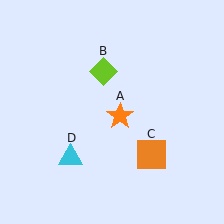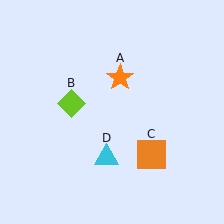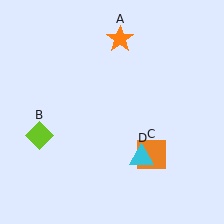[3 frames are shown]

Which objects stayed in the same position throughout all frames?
Orange square (object C) remained stationary.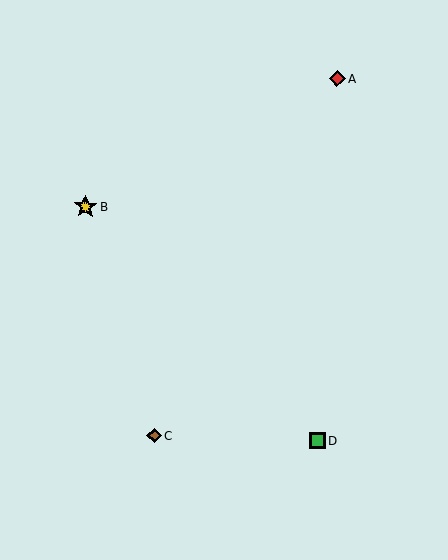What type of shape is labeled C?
Shape C is a brown diamond.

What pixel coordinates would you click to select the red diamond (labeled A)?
Click at (337, 79) to select the red diamond A.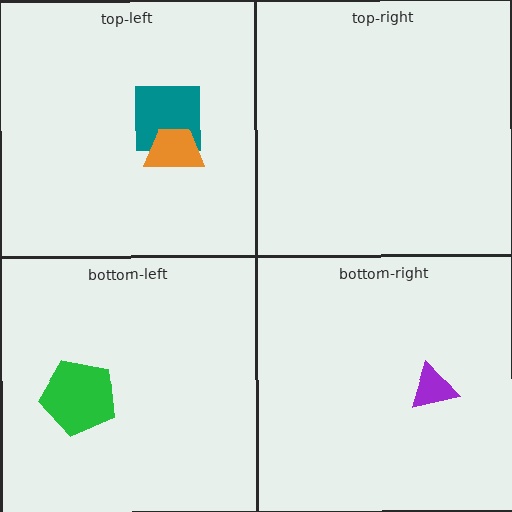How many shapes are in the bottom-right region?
1.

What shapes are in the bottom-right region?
The purple triangle.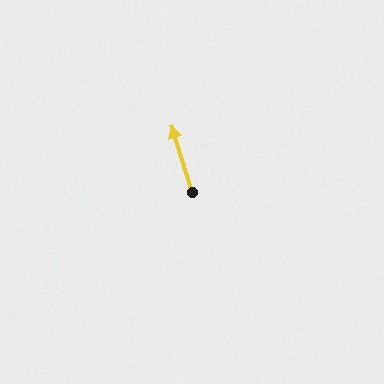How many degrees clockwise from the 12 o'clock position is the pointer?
Approximately 343 degrees.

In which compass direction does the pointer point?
North.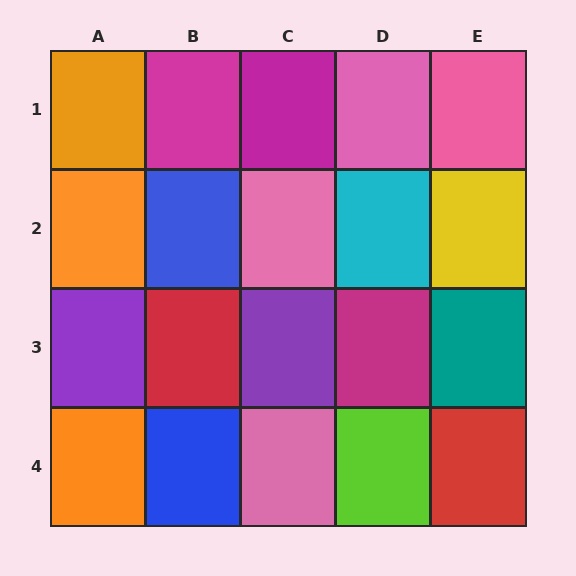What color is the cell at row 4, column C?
Pink.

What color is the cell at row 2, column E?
Yellow.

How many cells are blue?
2 cells are blue.